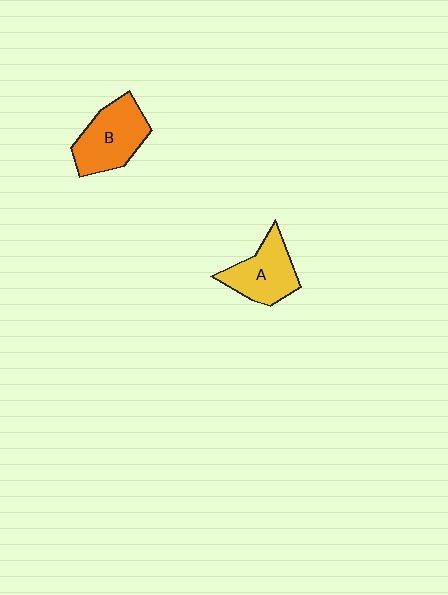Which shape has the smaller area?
Shape A (yellow).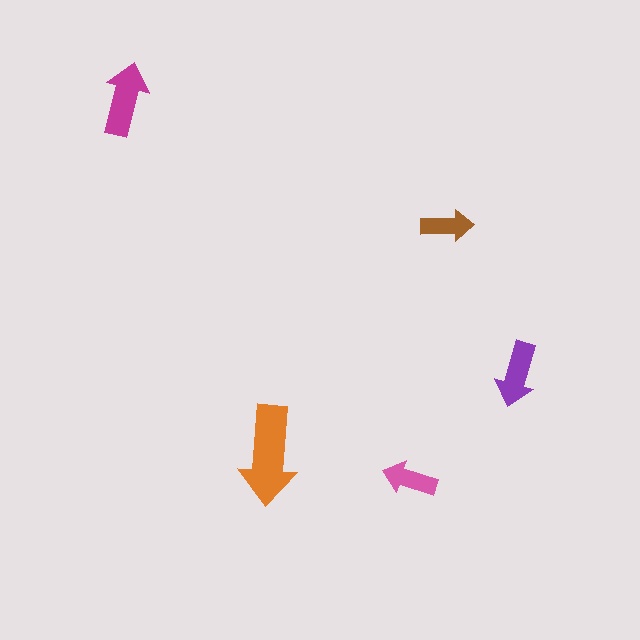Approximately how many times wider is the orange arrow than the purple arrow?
About 1.5 times wider.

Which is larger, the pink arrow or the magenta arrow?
The magenta one.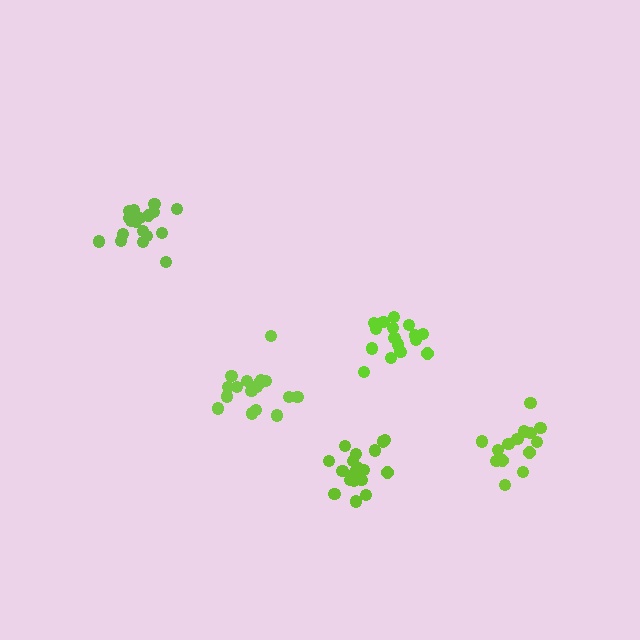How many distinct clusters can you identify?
There are 5 distinct clusters.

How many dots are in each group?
Group 1: 19 dots, Group 2: 17 dots, Group 3: 16 dots, Group 4: 14 dots, Group 5: 19 dots (85 total).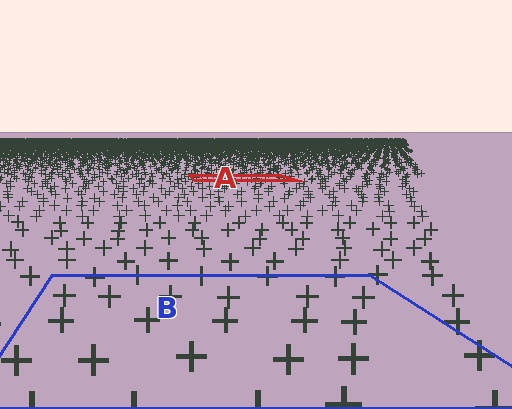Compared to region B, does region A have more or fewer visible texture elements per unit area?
Region A has more texture elements per unit area — they are packed more densely because it is farther away.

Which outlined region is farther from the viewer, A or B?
Region A is farther from the viewer — the texture elements inside it appear smaller and more densely packed.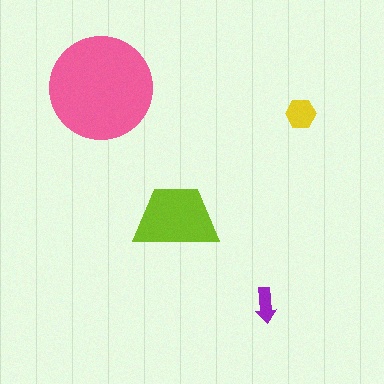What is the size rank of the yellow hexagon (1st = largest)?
3rd.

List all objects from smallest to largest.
The purple arrow, the yellow hexagon, the lime trapezoid, the pink circle.